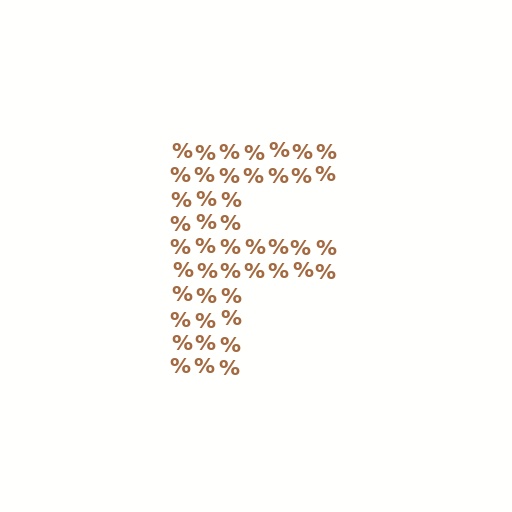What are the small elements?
The small elements are percent signs.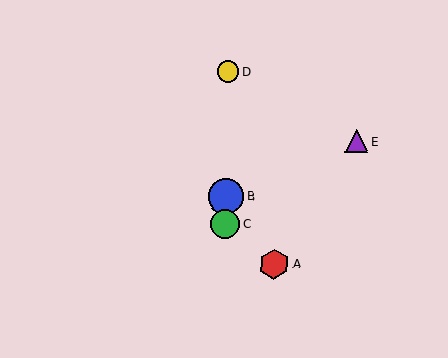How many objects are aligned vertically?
3 objects (B, C, D) are aligned vertically.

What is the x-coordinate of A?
Object A is at x≈274.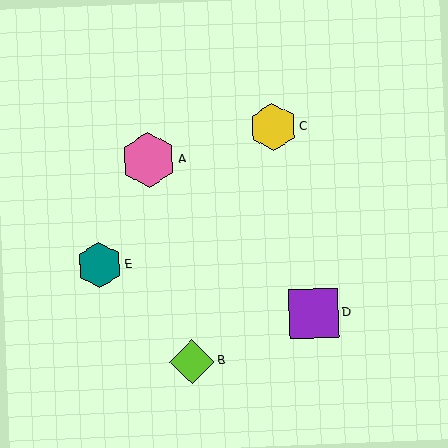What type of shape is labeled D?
Shape D is a purple square.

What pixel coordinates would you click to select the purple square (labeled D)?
Click at (314, 313) to select the purple square D.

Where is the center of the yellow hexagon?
The center of the yellow hexagon is at (273, 127).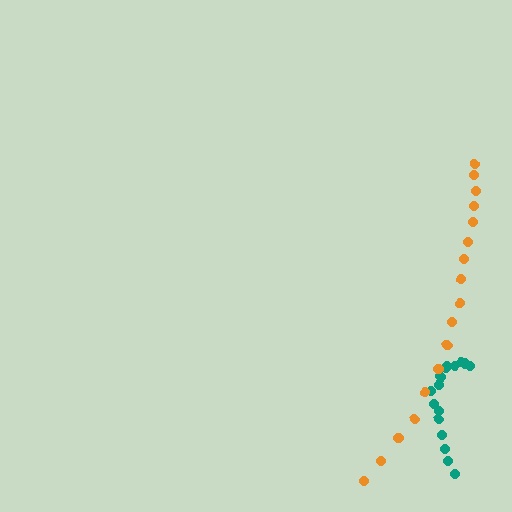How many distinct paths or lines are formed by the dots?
There are 2 distinct paths.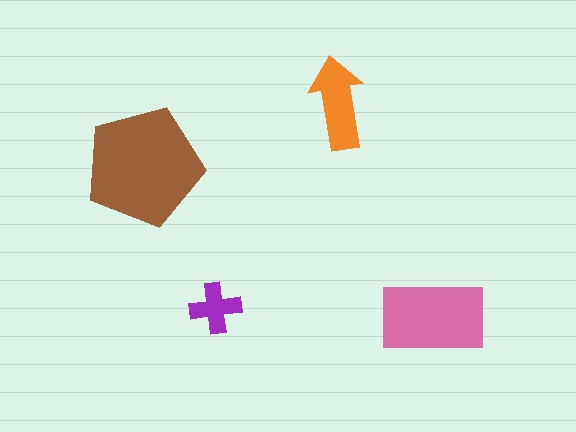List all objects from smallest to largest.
The purple cross, the orange arrow, the pink rectangle, the brown pentagon.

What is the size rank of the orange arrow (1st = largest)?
3rd.